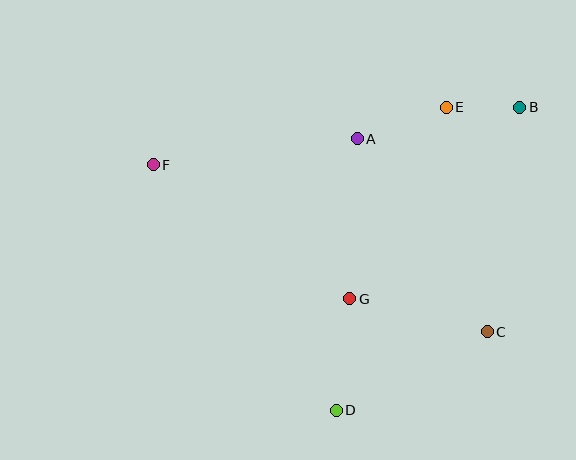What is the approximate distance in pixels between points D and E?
The distance between D and E is approximately 322 pixels.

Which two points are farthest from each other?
Points C and F are farthest from each other.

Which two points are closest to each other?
Points B and E are closest to each other.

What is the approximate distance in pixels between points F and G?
The distance between F and G is approximately 238 pixels.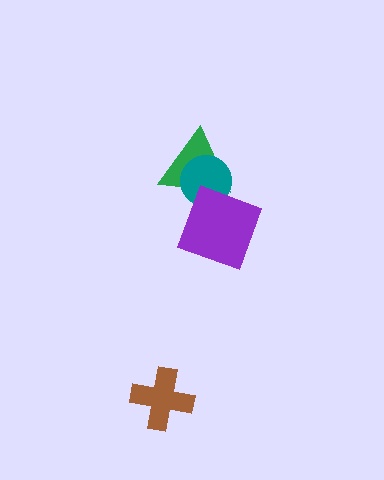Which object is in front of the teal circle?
The purple diamond is in front of the teal circle.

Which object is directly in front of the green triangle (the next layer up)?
The teal circle is directly in front of the green triangle.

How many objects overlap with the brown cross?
0 objects overlap with the brown cross.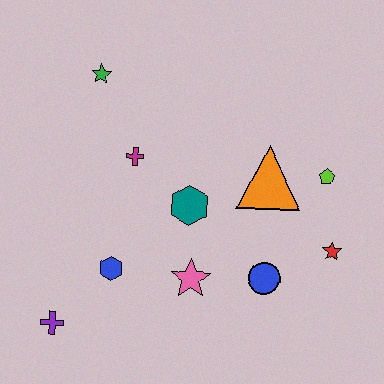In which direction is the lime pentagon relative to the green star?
The lime pentagon is to the right of the green star.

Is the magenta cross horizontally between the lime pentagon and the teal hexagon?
No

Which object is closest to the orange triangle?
The lime pentagon is closest to the orange triangle.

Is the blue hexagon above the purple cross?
Yes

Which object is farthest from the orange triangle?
The purple cross is farthest from the orange triangle.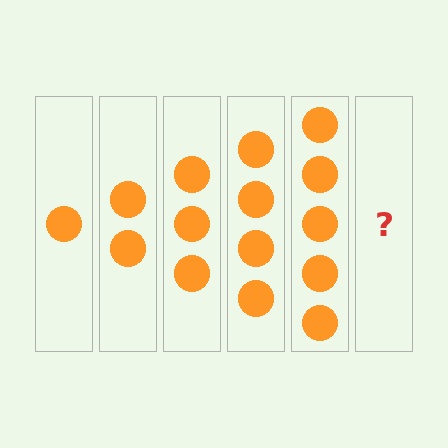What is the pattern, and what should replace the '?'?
The pattern is that each step adds one more circle. The '?' should be 6 circles.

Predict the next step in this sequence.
The next step is 6 circles.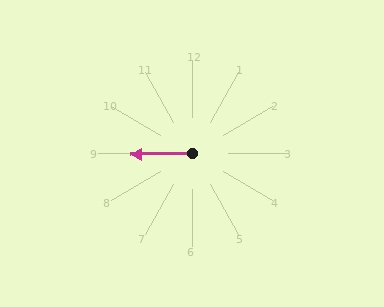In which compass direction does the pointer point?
West.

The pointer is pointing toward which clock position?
Roughly 9 o'clock.